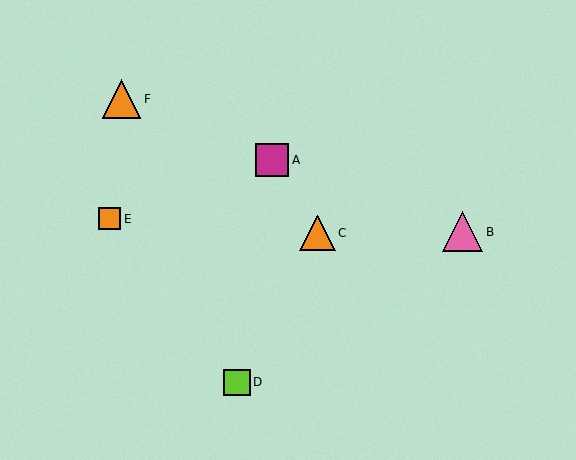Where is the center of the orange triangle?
The center of the orange triangle is at (317, 233).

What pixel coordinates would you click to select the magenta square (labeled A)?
Click at (272, 160) to select the magenta square A.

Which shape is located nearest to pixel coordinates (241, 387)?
The lime square (labeled D) at (237, 382) is nearest to that location.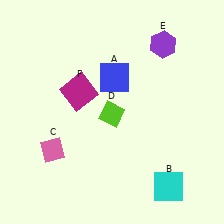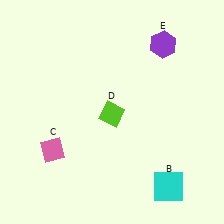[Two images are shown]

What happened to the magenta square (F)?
The magenta square (F) was removed in Image 2. It was in the top-left area of Image 1.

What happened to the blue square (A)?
The blue square (A) was removed in Image 2. It was in the top-right area of Image 1.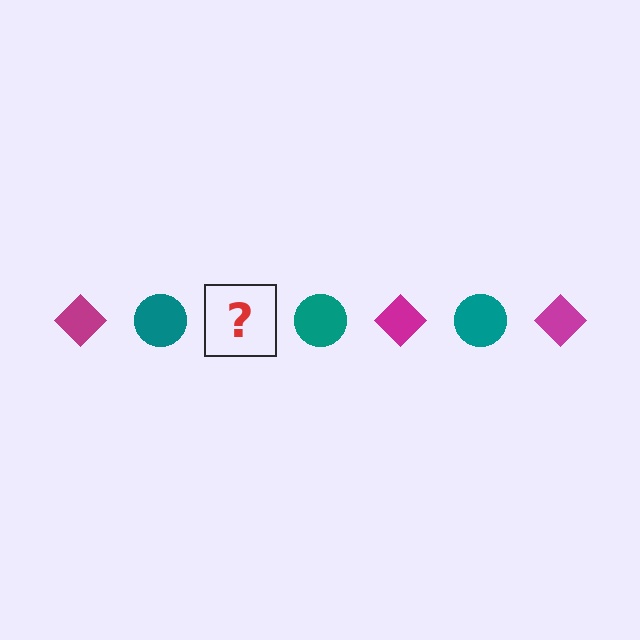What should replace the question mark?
The question mark should be replaced with a magenta diamond.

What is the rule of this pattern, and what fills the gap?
The rule is that the pattern alternates between magenta diamond and teal circle. The gap should be filled with a magenta diamond.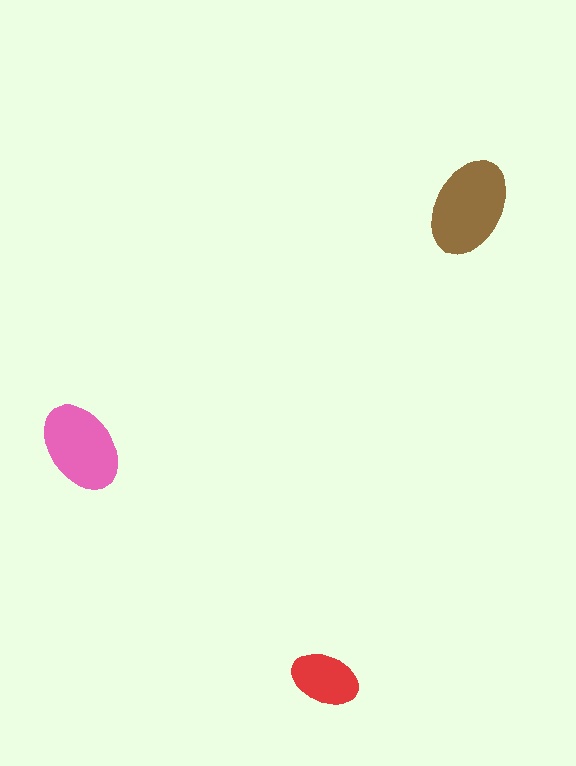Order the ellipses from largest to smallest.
the brown one, the pink one, the red one.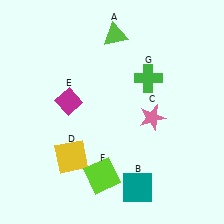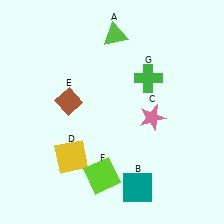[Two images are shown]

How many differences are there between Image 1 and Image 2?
There is 1 difference between the two images.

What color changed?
The diamond (E) changed from magenta in Image 1 to brown in Image 2.